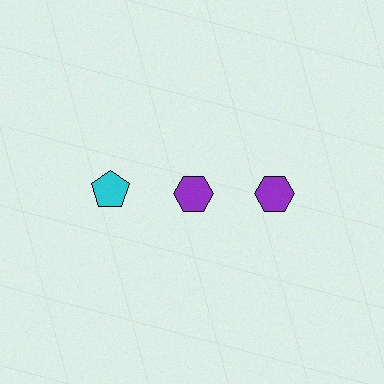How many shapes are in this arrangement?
There are 3 shapes arranged in a grid pattern.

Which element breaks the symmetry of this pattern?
The cyan pentagon in the top row, leftmost column breaks the symmetry. All other shapes are purple hexagons.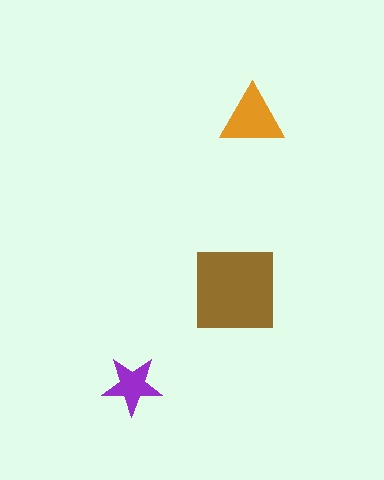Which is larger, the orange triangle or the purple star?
The orange triangle.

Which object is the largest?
The brown square.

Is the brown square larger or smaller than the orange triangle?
Larger.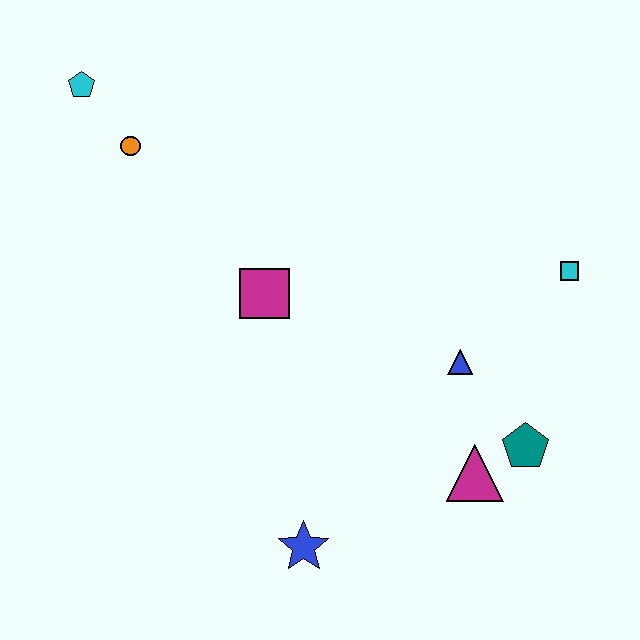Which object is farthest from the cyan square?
The cyan pentagon is farthest from the cyan square.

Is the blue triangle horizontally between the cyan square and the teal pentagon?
No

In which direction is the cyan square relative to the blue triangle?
The cyan square is to the right of the blue triangle.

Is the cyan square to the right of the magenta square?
Yes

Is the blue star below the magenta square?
Yes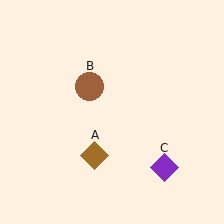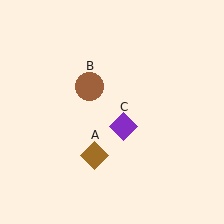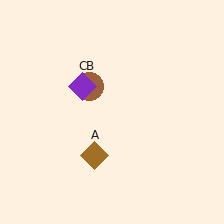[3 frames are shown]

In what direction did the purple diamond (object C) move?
The purple diamond (object C) moved up and to the left.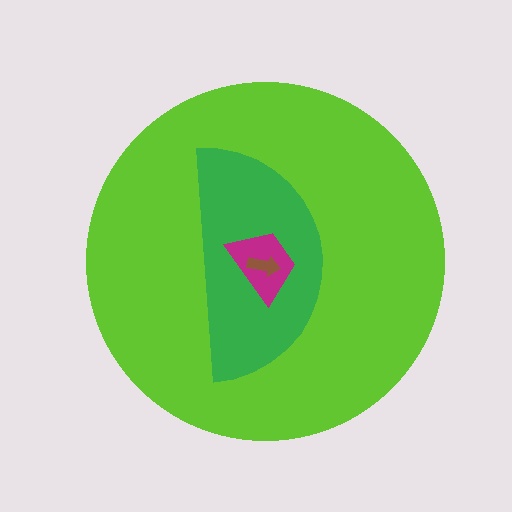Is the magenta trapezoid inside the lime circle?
Yes.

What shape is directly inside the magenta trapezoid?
The brown arrow.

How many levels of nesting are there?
4.